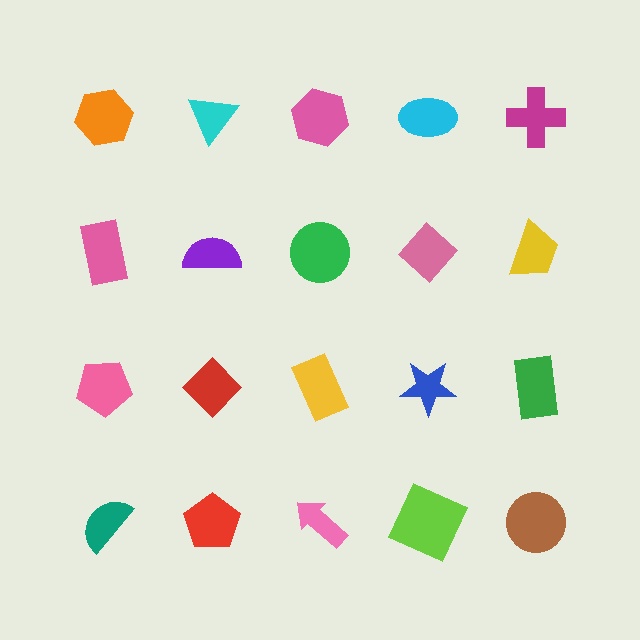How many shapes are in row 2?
5 shapes.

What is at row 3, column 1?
A pink pentagon.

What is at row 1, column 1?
An orange hexagon.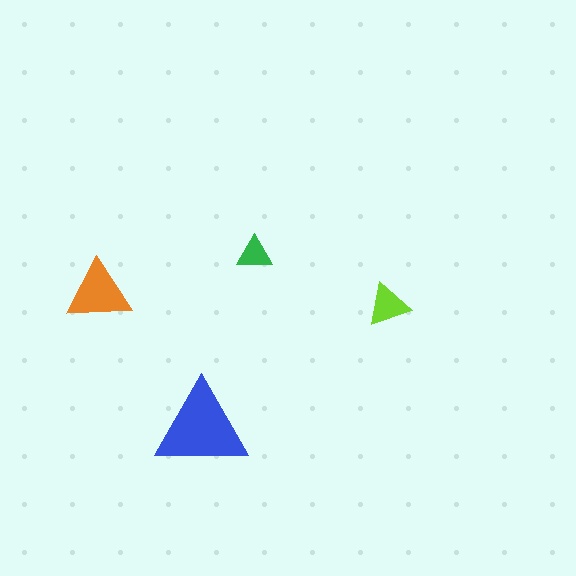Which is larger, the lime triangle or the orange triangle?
The orange one.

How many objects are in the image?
There are 4 objects in the image.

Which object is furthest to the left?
The orange triangle is leftmost.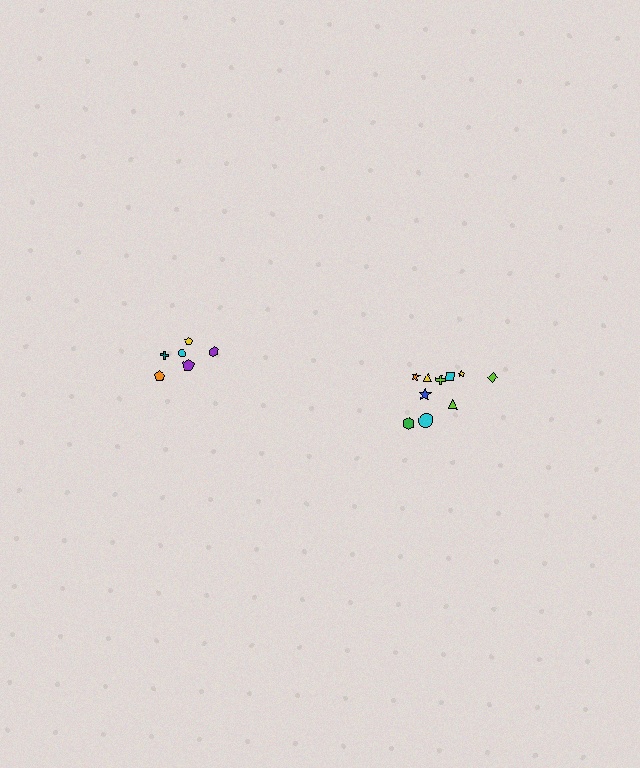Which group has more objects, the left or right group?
The right group.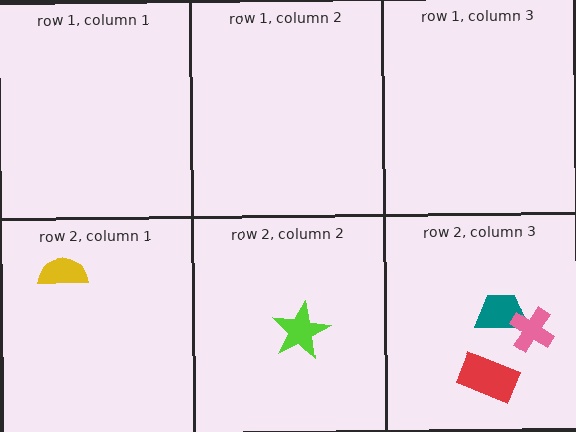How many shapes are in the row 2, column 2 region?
1.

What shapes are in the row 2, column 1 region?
The yellow semicircle.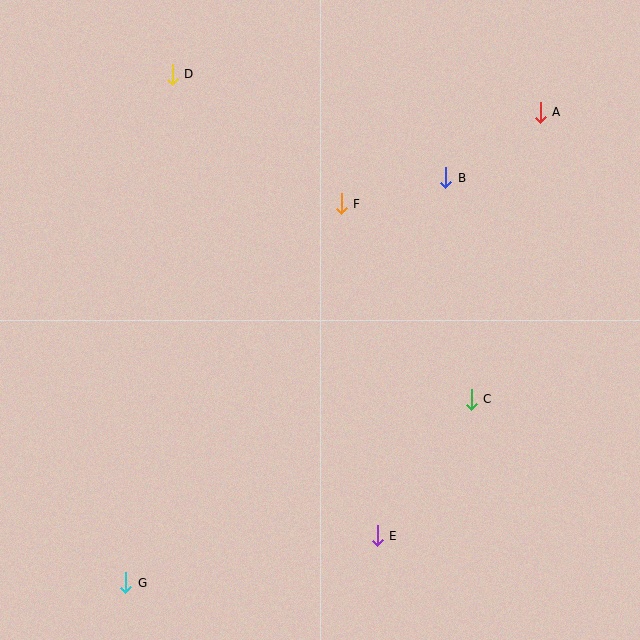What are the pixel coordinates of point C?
Point C is at (471, 399).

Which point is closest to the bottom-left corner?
Point G is closest to the bottom-left corner.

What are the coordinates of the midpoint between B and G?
The midpoint between B and G is at (286, 380).